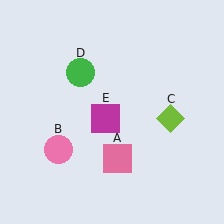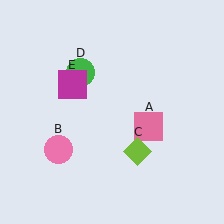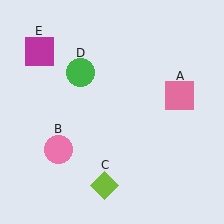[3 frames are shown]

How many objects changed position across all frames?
3 objects changed position: pink square (object A), lime diamond (object C), magenta square (object E).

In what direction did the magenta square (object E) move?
The magenta square (object E) moved up and to the left.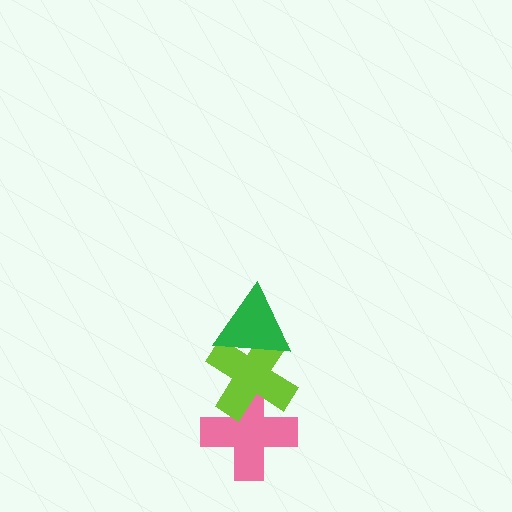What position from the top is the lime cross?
The lime cross is 2nd from the top.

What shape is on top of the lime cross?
The green triangle is on top of the lime cross.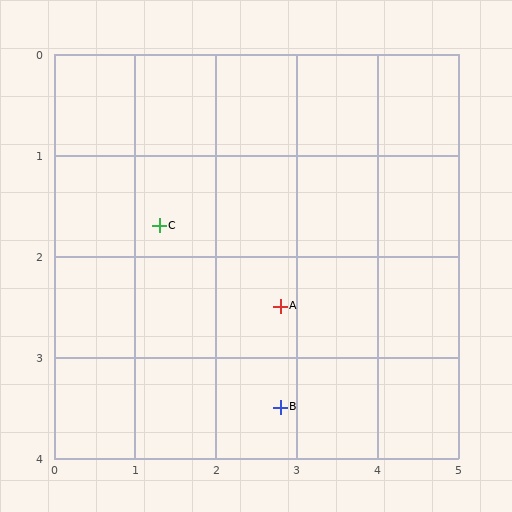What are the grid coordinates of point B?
Point B is at approximately (2.8, 3.5).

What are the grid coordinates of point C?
Point C is at approximately (1.3, 1.7).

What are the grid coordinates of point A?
Point A is at approximately (2.8, 2.5).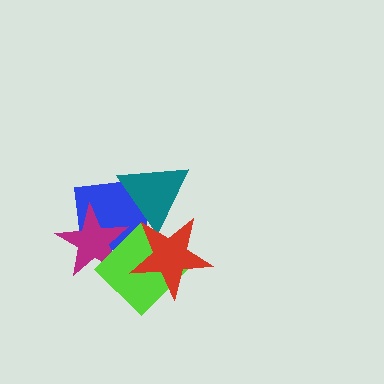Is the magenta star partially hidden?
Yes, it is partially covered by another shape.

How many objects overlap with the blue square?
3 objects overlap with the blue square.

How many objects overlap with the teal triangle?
3 objects overlap with the teal triangle.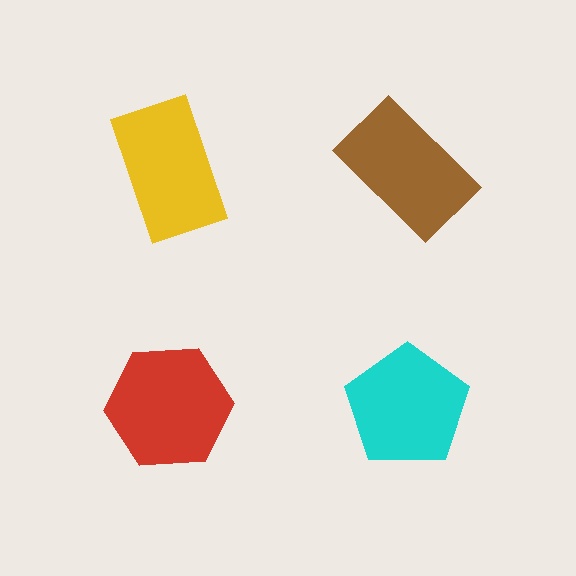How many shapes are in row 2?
2 shapes.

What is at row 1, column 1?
A yellow rectangle.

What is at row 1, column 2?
A brown rectangle.